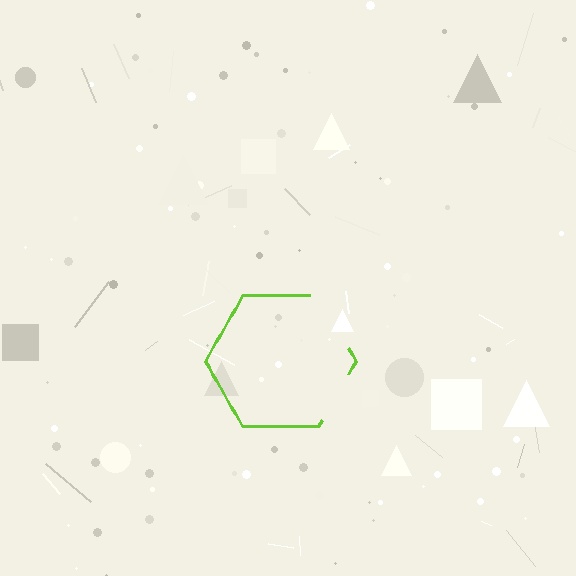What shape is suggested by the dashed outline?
The dashed outline suggests a hexagon.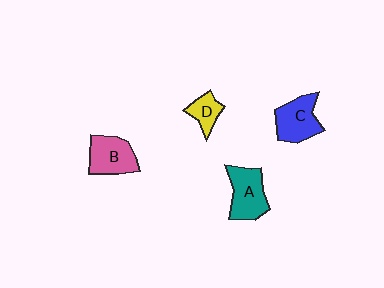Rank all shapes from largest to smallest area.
From largest to smallest: A (teal), C (blue), B (pink), D (yellow).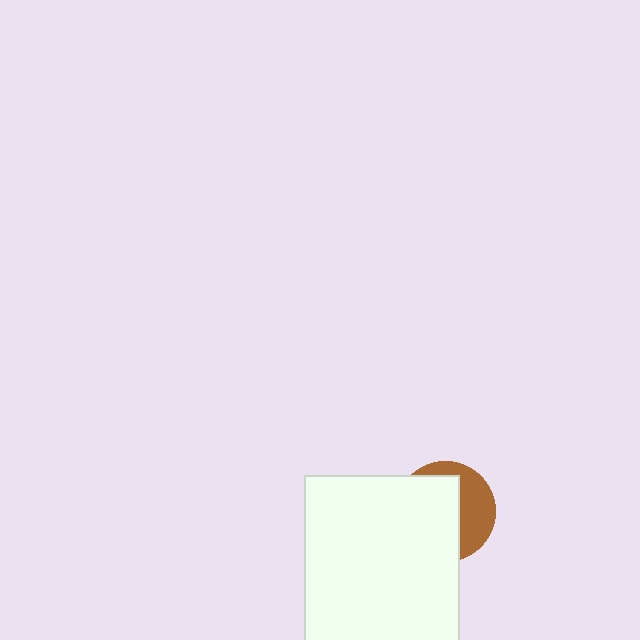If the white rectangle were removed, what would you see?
You would see the complete brown circle.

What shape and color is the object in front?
The object in front is a white rectangle.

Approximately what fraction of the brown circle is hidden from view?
Roughly 61% of the brown circle is hidden behind the white rectangle.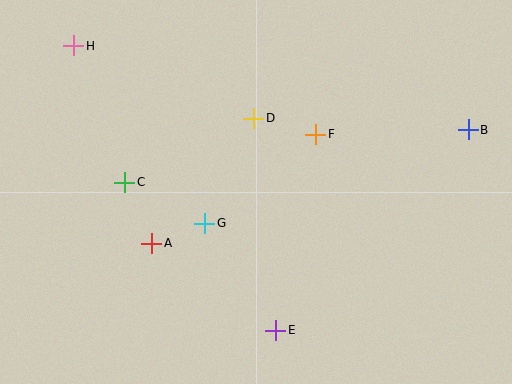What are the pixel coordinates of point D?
Point D is at (254, 118).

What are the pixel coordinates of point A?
Point A is at (152, 243).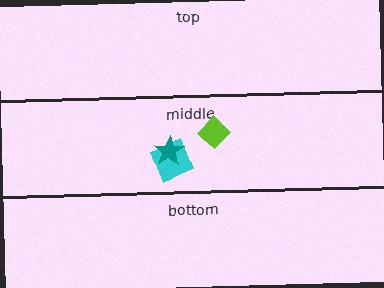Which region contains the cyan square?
The middle region.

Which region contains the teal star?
The middle region.